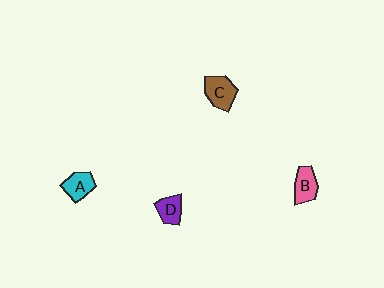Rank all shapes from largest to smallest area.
From largest to smallest: C (brown), B (pink), A (cyan), D (purple).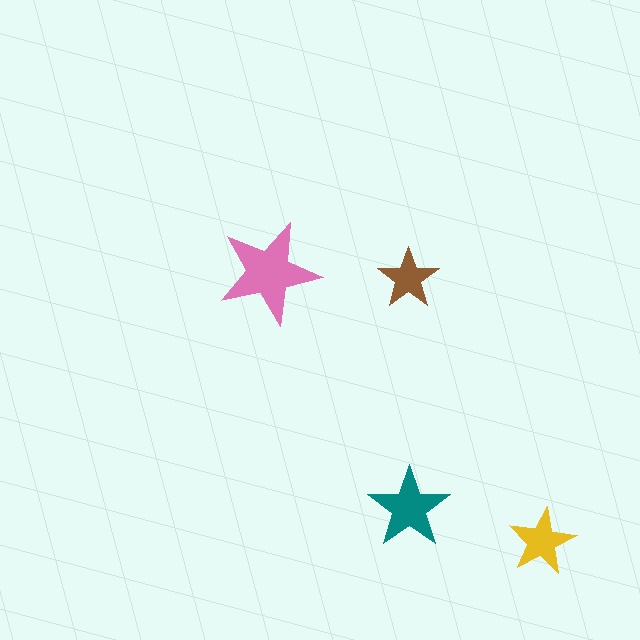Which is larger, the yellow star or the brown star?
The yellow one.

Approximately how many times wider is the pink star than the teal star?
About 1.5 times wider.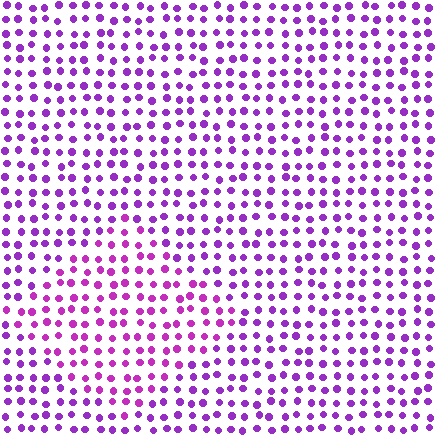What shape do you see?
I see a diamond.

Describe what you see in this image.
The image is filled with small purple elements in a uniform arrangement. A diamond-shaped region is visible where the elements are tinted to a slightly different hue, forming a subtle color boundary.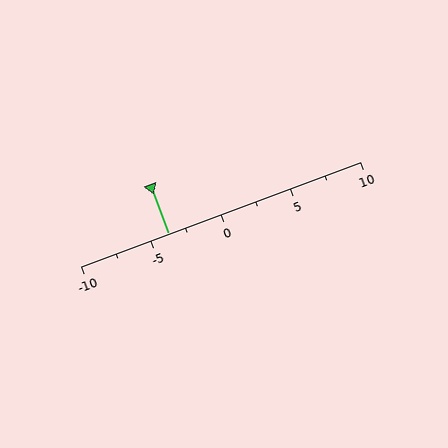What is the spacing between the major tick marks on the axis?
The major ticks are spaced 5 apart.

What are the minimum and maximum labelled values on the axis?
The axis runs from -10 to 10.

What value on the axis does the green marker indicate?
The marker indicates approximately -3.8.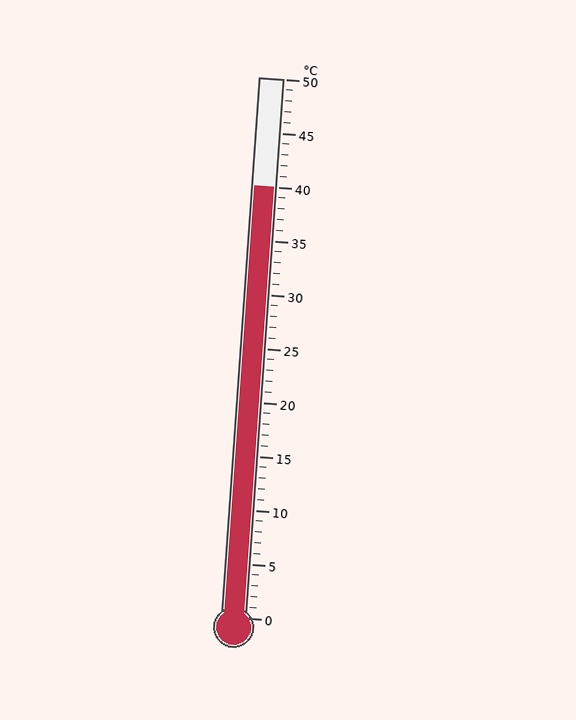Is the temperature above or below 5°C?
The temperature is above 5°C.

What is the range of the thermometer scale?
The thermometer scale ranges from 0°C to 50°C.